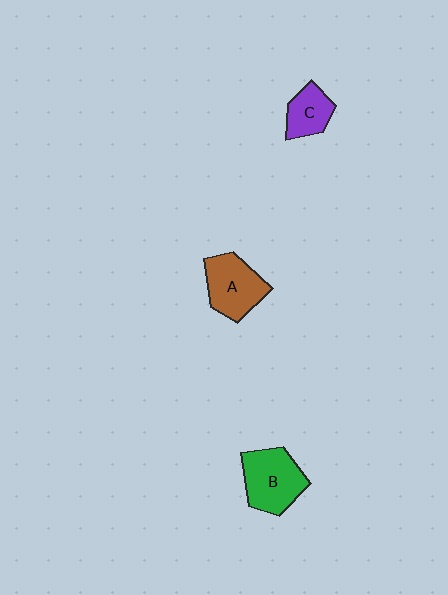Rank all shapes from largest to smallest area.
From largest to smallest: B (green), A (brown), C (purple).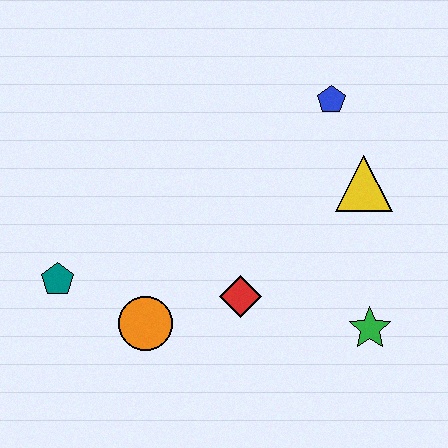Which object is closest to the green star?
The red diamond is closest to the green star.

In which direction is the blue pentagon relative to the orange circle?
The blue pentagon is above the orange circle.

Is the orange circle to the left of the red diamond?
Yes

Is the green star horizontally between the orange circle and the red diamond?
No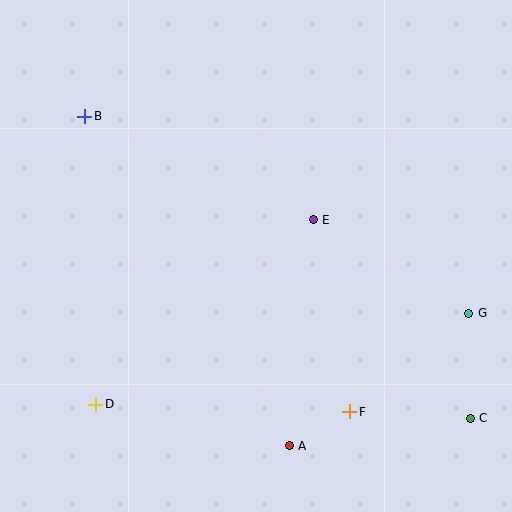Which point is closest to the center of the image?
Point E at (313, 220) is closest to the center.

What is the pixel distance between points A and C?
The distance between A and C is 183 pixels.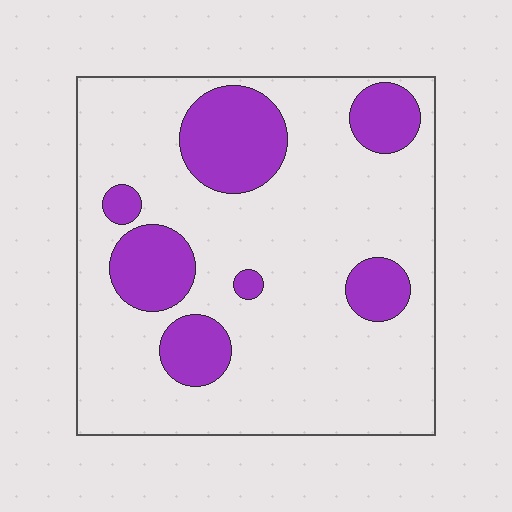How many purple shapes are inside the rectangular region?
7.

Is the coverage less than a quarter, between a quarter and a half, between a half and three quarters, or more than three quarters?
Less than a quarter.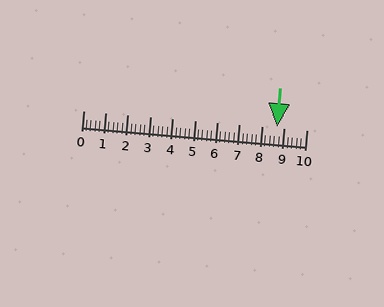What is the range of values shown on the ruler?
The ruler shows values from 0 to 10.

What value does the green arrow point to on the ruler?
The green arrow points to approximately 8.7.